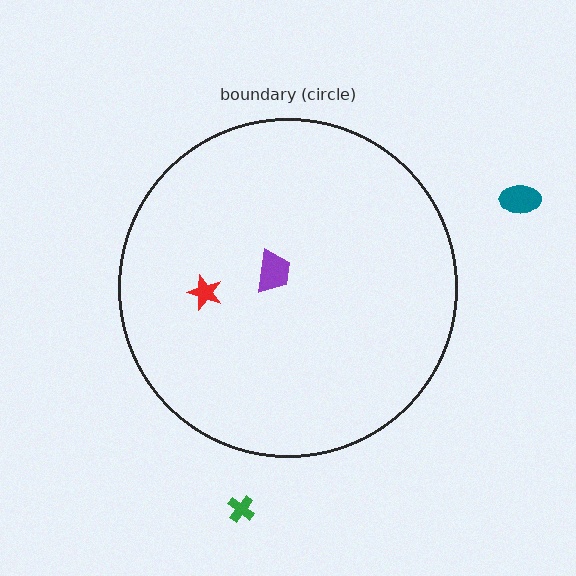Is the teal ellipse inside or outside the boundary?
Outside.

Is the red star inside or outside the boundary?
Inside.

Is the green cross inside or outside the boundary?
Outside.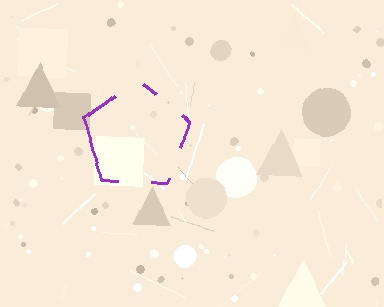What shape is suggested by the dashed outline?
The dashed outline suggests a pentagon.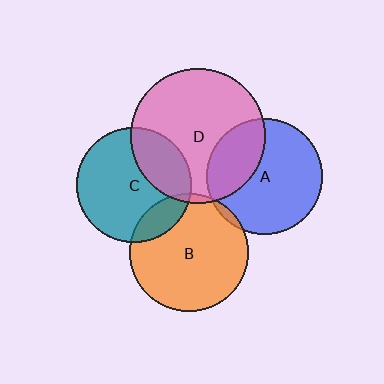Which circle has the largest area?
Circle D (pink).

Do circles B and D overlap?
Yes.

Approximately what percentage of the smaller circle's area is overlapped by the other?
Approximately 5%.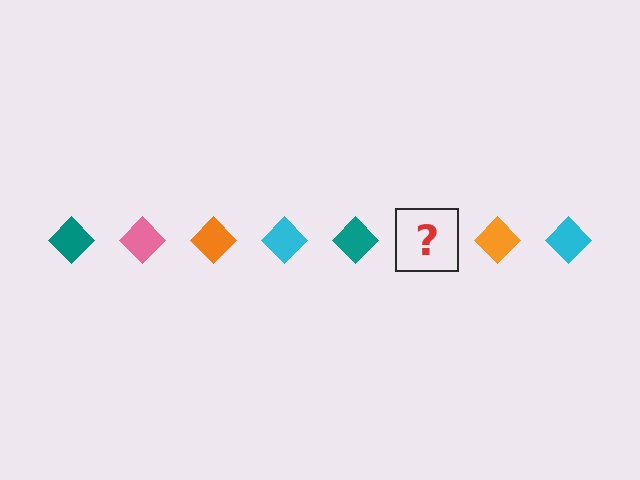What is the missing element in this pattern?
The missing element is a pink diamond.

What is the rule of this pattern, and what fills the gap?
The rule is that the pattern cycles through teal, pink, orange, cyan diamonds. The gap should be filled with a pink diamond.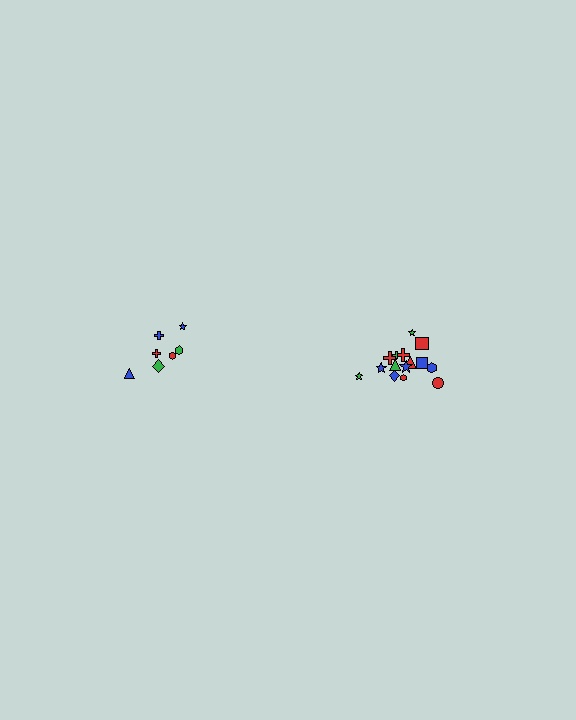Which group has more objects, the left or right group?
The right group.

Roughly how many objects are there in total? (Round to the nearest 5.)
Roughly 20 objects in total.